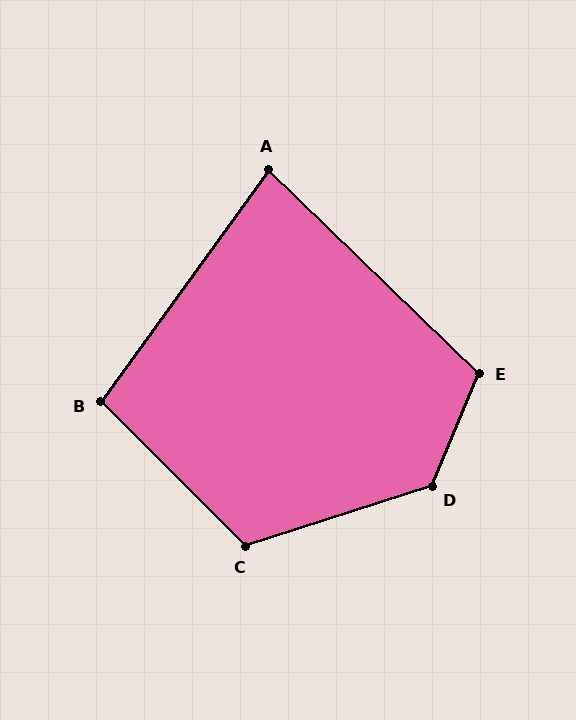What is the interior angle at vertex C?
Approximately 117 degrees (obtuse).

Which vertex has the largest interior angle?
D, at approximately 130 degrees.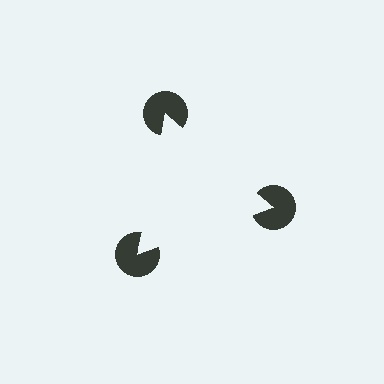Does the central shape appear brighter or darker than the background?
It typically appears slightly brighter than the background, even though no actual brightness change is drawn.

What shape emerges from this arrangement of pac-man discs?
An illusory triangle — its edges are inferred from the aligned wedge cuts in the pac-man discs, not physically drawn.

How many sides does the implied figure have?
3 sides.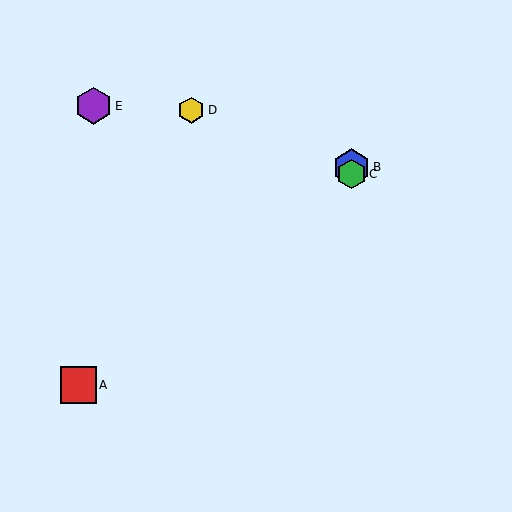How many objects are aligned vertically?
2 objects (B, C) are aligned vertically.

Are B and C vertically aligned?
Yes, both are at x≈352.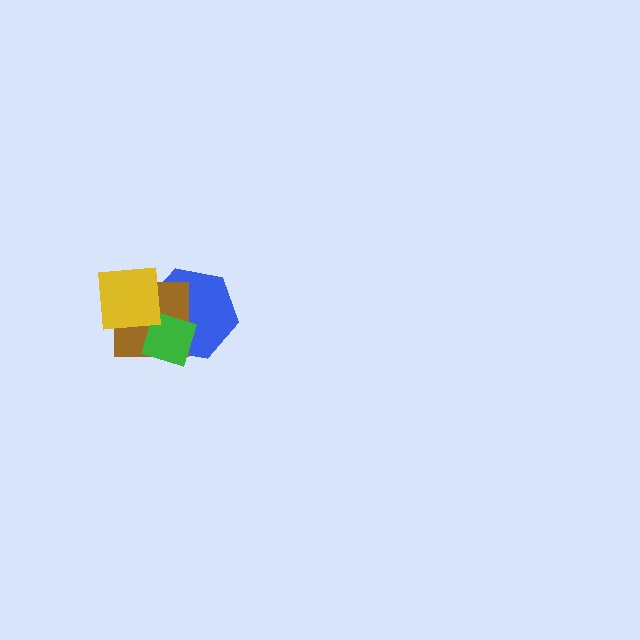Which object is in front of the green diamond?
The yellow square is in front of the green diamond.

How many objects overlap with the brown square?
3 objects overlap with the brown square.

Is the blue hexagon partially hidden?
Yes, it is partially covered by another shape.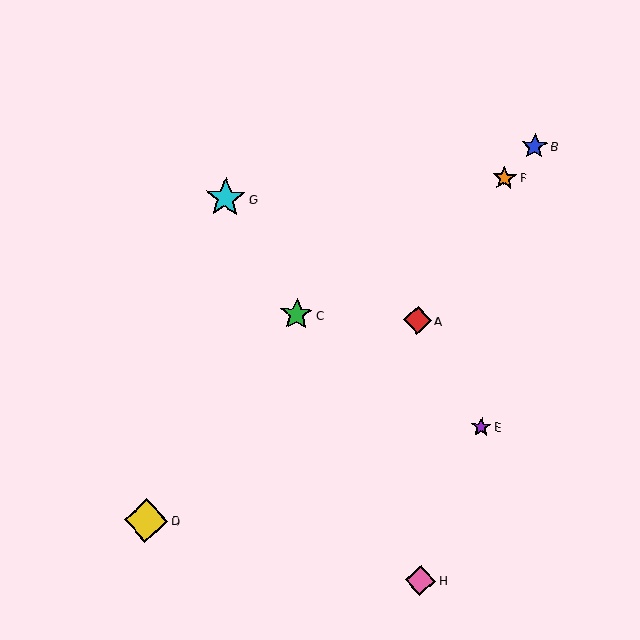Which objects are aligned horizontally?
Objects A, C are aligned horizontally.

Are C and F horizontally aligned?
No, C is at y≈315 and F is at y≈178.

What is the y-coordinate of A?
Object A is at y≈320.